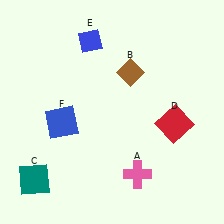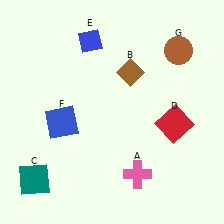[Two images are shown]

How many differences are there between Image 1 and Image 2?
There is 1 difference between the two images.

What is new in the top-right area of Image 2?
A brown circle (G) was added in the top-right area of Image 2.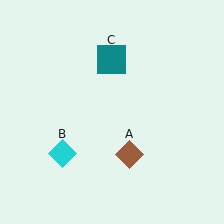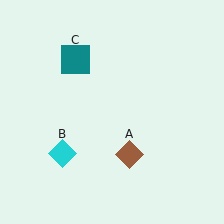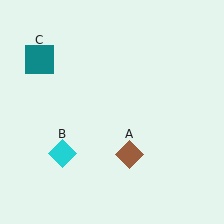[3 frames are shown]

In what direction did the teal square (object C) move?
The teal square (object C) moved left.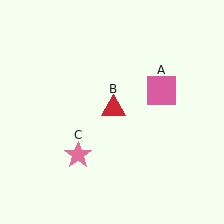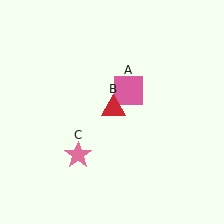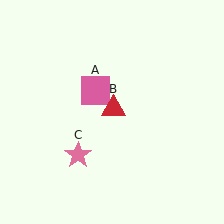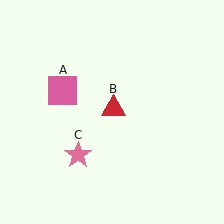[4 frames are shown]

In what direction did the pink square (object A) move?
The pink square (object A) moved left.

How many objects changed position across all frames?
1 object changed position: pink square (object A).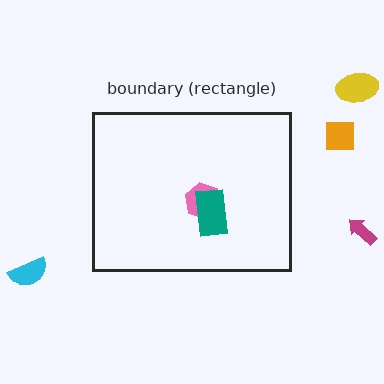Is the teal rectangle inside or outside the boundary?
Inside.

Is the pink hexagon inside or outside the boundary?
Inside.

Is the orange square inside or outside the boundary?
Outside.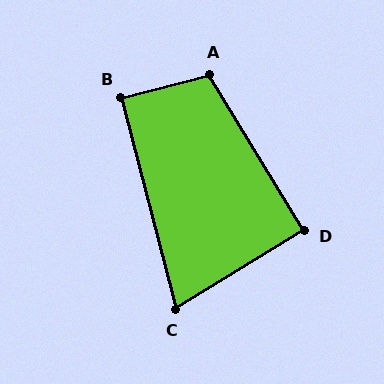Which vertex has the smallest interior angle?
C, at approximately 73 degrees.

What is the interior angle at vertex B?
Approximately 90 degrees (approximately right).